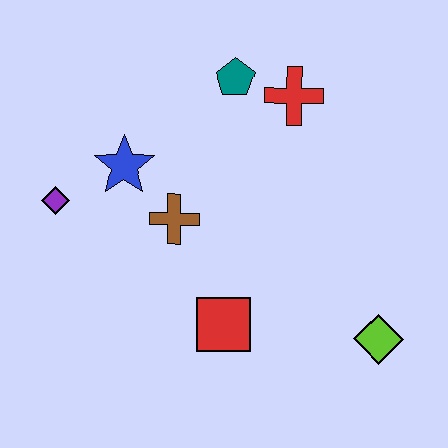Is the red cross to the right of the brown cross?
Yes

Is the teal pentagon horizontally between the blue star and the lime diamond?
Yes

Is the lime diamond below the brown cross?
Yes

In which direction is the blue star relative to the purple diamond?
The blue star is to the right of the purple diamond.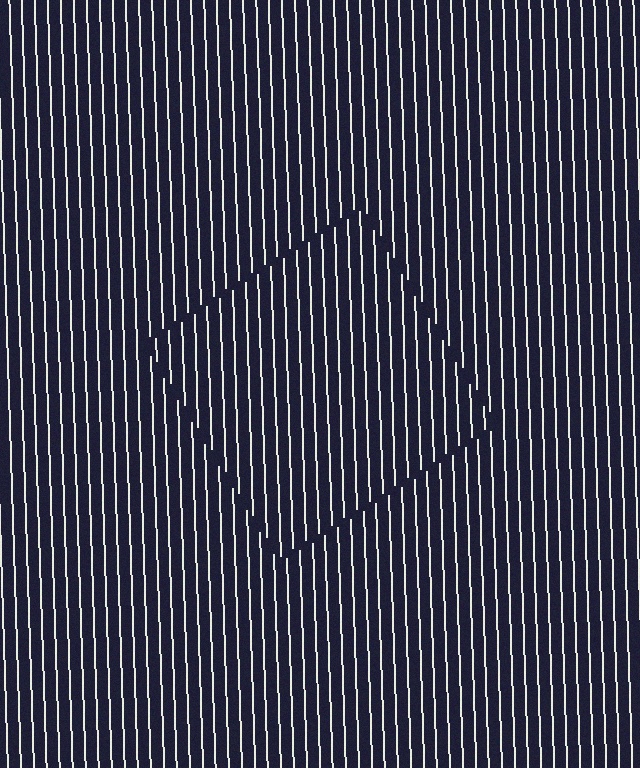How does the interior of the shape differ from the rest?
The interior of the shape contains the same grating, shifted by half a period — the contour is defined by the phase discontinuity where line-ends from the inner and outer gratings abut.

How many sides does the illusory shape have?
4 sides — the line-ends trace a square.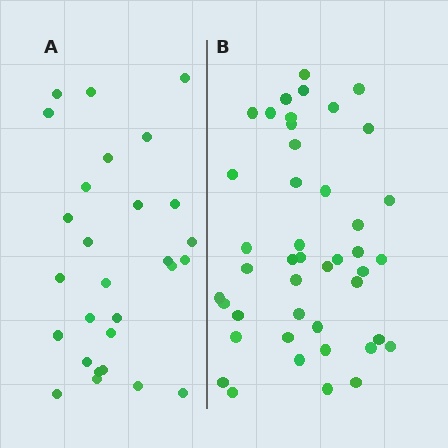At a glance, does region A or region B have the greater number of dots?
Region B (the right region) has more dots.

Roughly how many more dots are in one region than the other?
Region B has approximately 15 more dots than region A.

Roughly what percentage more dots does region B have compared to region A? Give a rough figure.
About 55% more.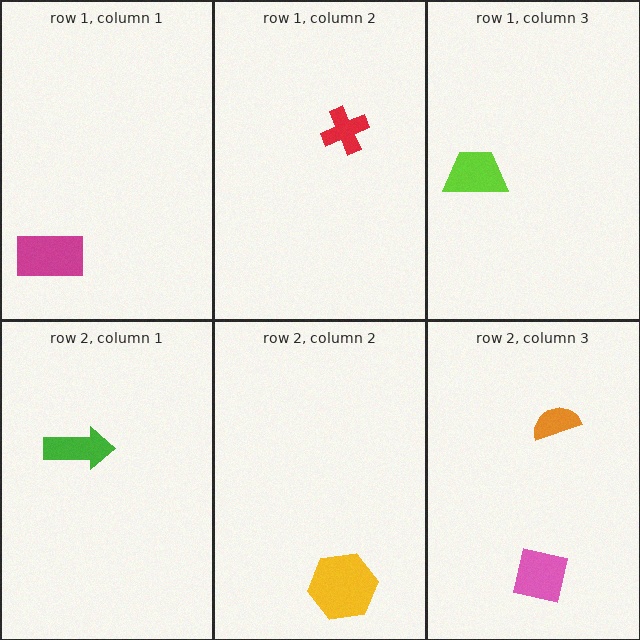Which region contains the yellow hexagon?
The row 2, column 2 region.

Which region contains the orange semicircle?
The row 2, column 3 region.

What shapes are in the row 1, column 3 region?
The lime trapezoid.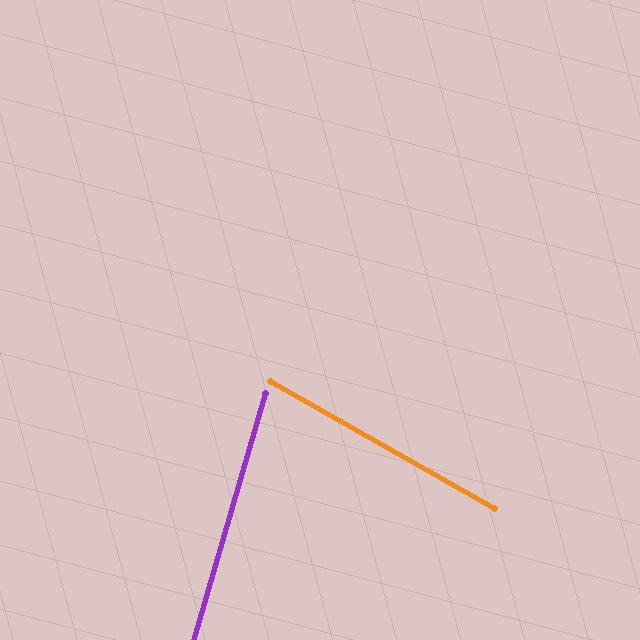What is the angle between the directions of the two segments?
Approximately 77 degrees.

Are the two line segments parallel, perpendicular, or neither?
Neither parallel nor perpendicular — they differ by about 77°.